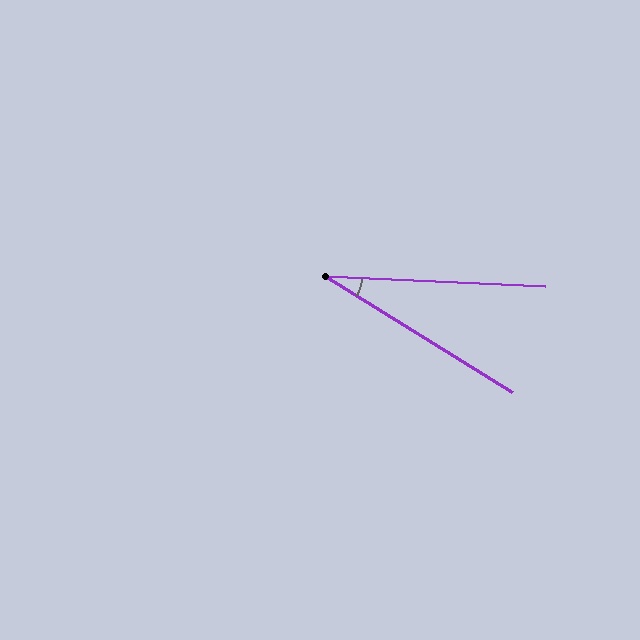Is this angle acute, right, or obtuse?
It is acute.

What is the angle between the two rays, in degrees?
Approximately 29 degrees.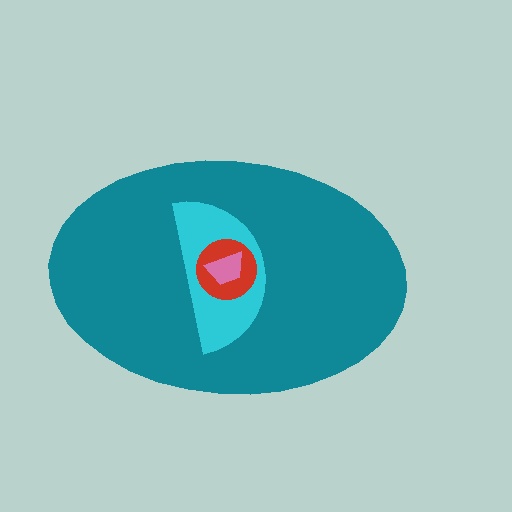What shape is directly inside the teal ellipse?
The cyan semicircle.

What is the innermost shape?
The pink trapezoid.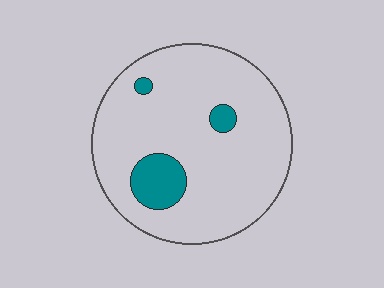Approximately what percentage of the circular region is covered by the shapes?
Approximately 10%.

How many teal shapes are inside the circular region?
3.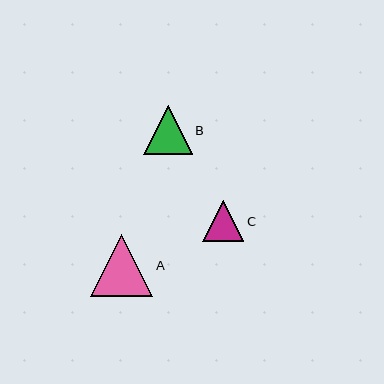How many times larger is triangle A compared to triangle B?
Triangle A is approximately 1.3 times the size of triangle B.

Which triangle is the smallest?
Triangle C is the smallest with a size of approximately 41 pixels.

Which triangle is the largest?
Triangle A is the largest with a size of approximately 62 pixels.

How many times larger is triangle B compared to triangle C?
Triangle B is approximately 1.2 times the size of triangle C.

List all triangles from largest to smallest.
From largest to smallest: A, B, C.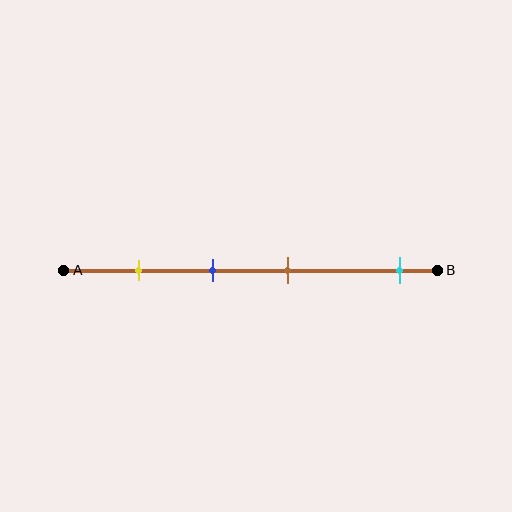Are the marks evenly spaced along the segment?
No, the marks are not evenly spaced.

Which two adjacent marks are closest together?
The blue and brown marks are the closest adjacent pair.